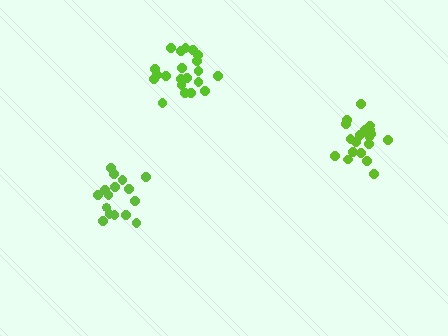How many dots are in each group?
Group 1: 19 dots, Group 2: 21 dots, Group 3: 16 dots (56 total).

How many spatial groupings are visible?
There are 3 spatial groupings.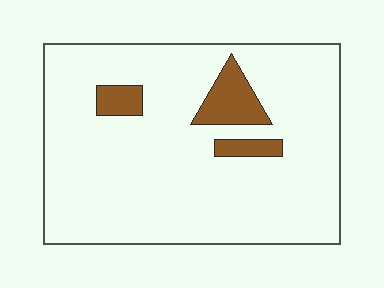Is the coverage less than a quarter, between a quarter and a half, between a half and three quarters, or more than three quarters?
Less than a quarter.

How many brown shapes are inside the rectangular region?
3.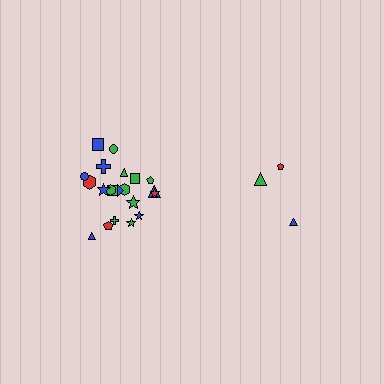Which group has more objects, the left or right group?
The left group.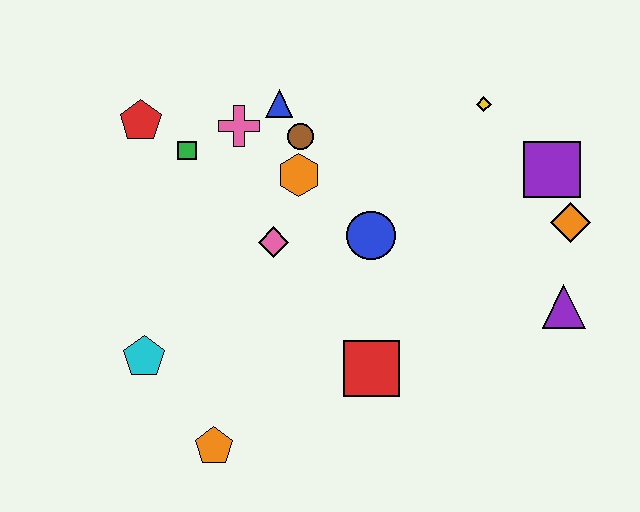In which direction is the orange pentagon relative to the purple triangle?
The orange pentagon is to the left of the purple triangle.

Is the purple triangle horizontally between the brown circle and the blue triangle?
No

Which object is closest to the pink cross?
The blue triangle is closest to the pink cross.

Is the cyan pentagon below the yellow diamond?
Yes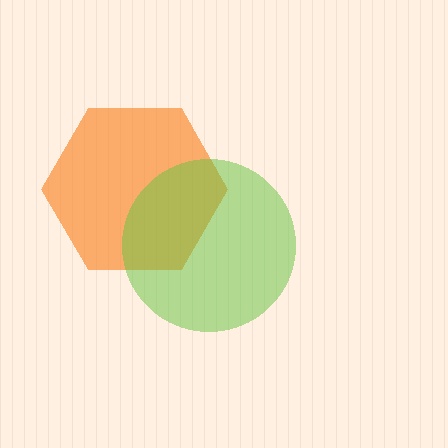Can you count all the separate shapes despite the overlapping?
Yes, there are 2 separate shapes.